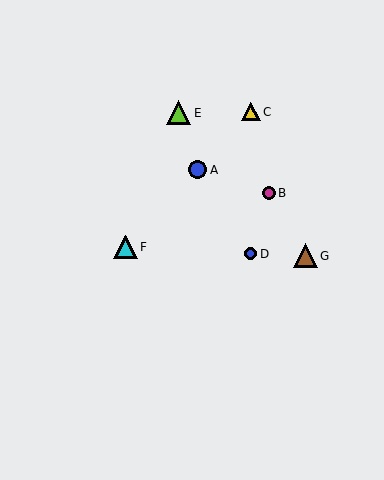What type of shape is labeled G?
Shape G is a brown triangle.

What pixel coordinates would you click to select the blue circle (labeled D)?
Click at (251, 254) to select the blue circle D.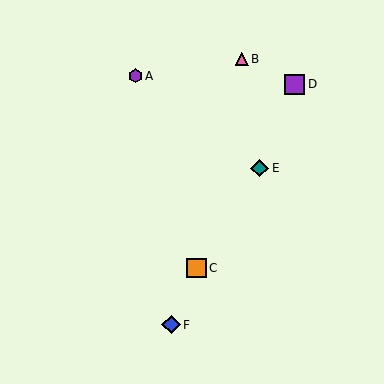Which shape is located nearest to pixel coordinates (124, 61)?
The purple hexagon (labeled A) at (135, 76) is nearest to that location.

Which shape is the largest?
The purple square (labeled D) is the largest.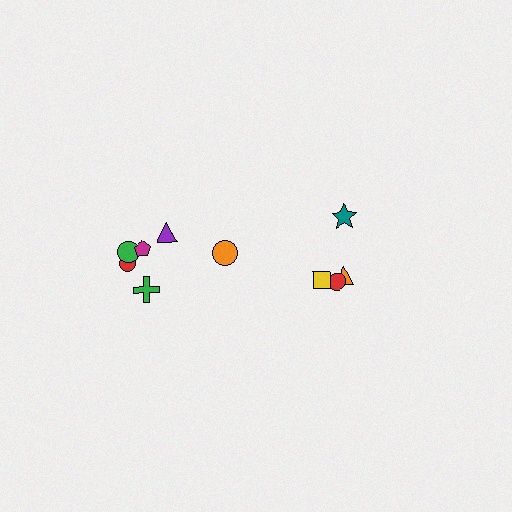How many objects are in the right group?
There are 4 objects.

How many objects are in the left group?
There are 6 objects.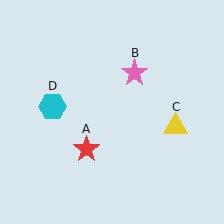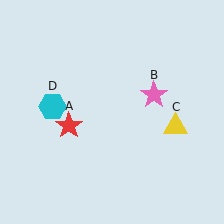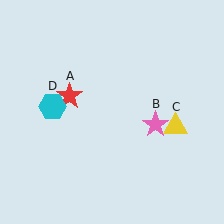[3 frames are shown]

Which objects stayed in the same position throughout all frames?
Yellow triangle (object C) and cyan hexagon (object D) remained stationary.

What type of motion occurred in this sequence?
The red star (object A), pink star (object B) rotated clockwise around the center of the scene.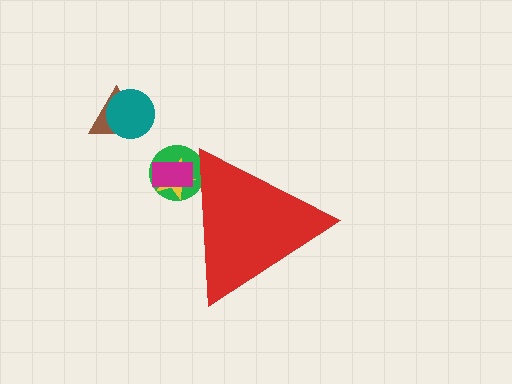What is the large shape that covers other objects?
A red triangle.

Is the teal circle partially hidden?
No, the teal circle is fully visible.